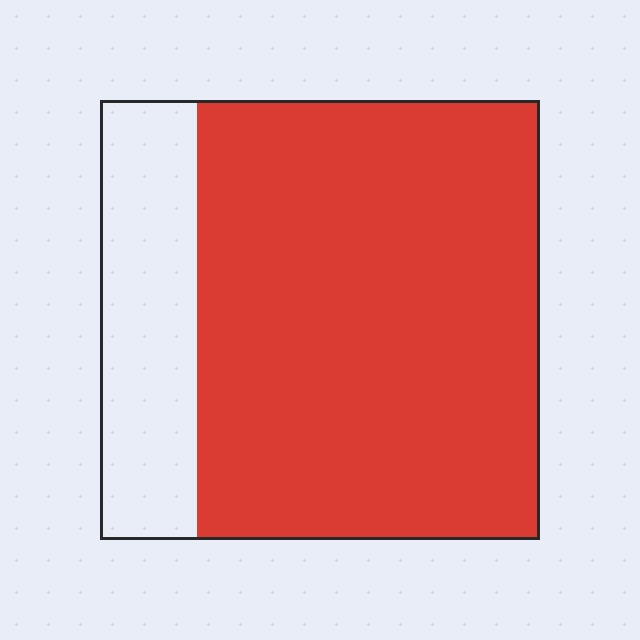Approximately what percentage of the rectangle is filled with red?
Approximately 80%.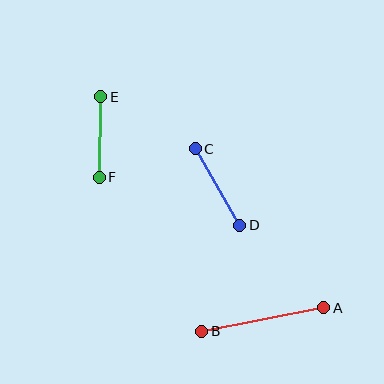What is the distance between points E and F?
The distance is approximately 81 pixels.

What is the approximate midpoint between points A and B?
The midpoint is at approximately (263, 319) pixels.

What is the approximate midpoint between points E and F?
The midpoint is at approximately (100, 137) pixels.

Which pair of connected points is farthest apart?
Points A and B are farthest apart.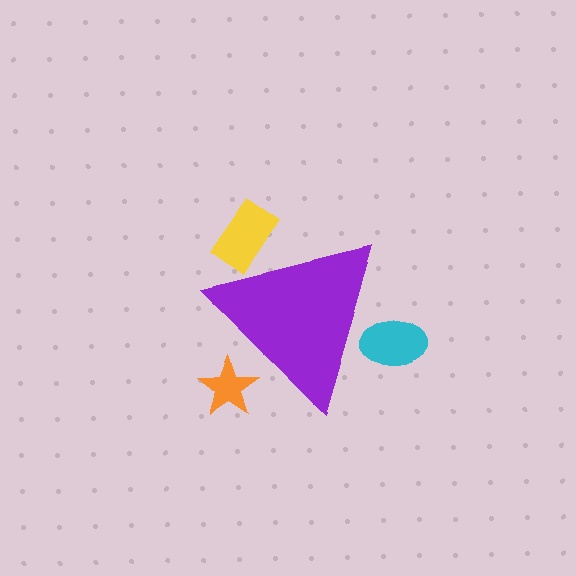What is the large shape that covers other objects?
A purple triangle.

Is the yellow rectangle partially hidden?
Yes, the yellow rectangle is partially hidden behind the purple triangle.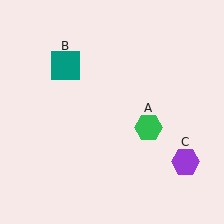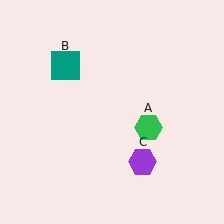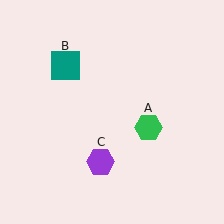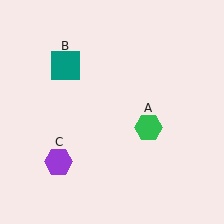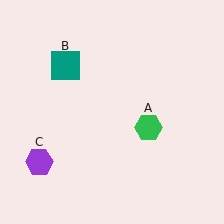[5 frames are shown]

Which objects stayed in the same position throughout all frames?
Green hexagon (object A) and teal square (object B) remained stationary.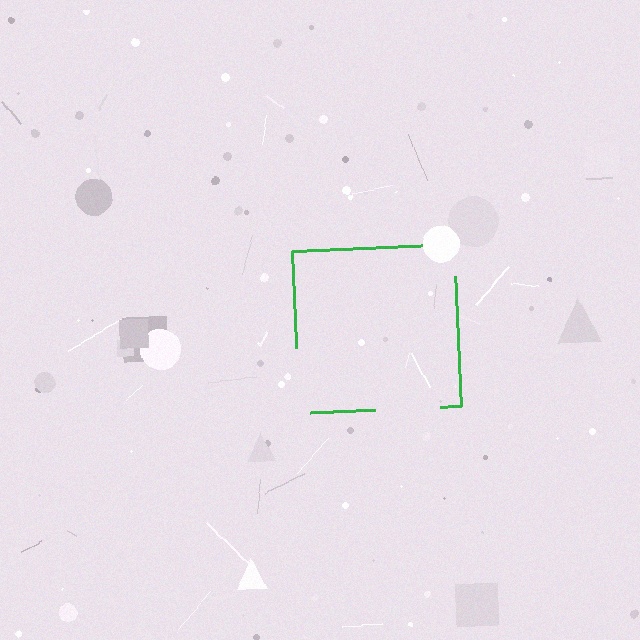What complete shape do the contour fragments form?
The contour fragments form a square.